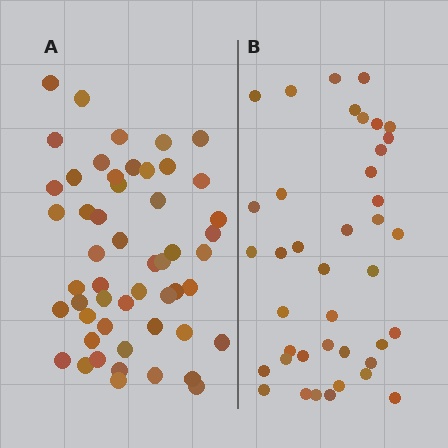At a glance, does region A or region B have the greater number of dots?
Region A (the left region) has more dots.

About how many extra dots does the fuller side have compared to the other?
Region A has roughly 12 or so more dots than region B.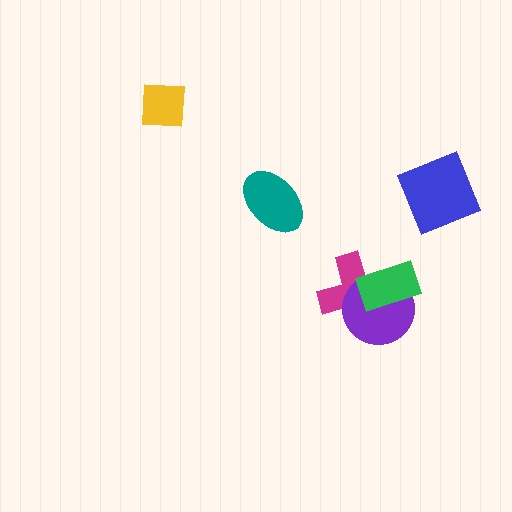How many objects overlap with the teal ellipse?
0 objects overlap with the teal ellipse.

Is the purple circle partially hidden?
Yes, it is partially covered by another shape.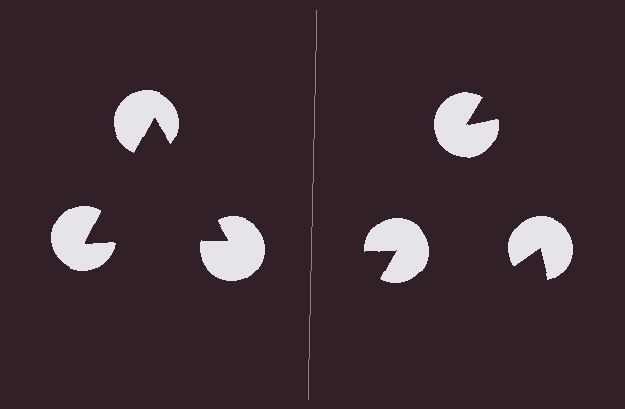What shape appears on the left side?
An illusory triangle.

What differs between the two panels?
The pac-man discs are positioned identically on both sides; only the wedge orientations differ. On the left they align to a triangle; on the right they are misaligned.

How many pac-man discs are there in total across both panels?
6 — 3 on each side.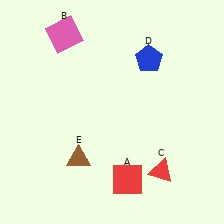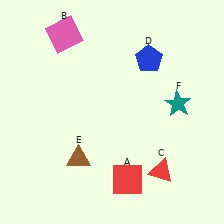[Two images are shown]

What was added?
A teal star (F) was added in Image 2.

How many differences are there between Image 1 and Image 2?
There is 1 difference between the two images.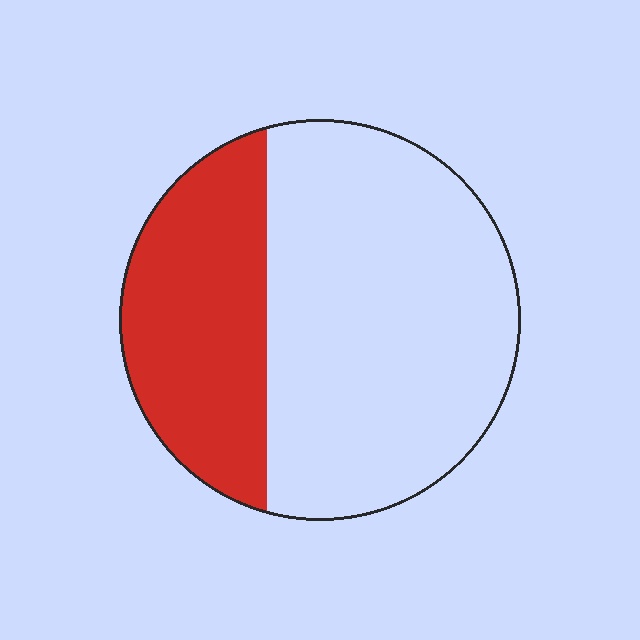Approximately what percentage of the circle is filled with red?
Approximately 35%.